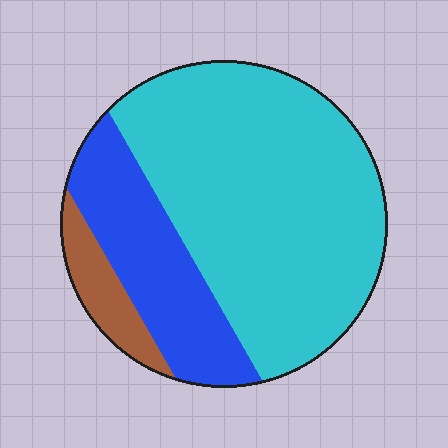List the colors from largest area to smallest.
From largest to smallest: cyan, blue, brown.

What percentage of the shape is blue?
Blue covers roughly 25% of the shape.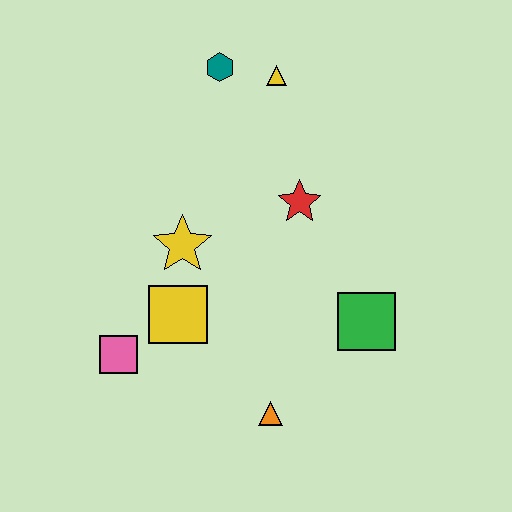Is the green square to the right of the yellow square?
Yes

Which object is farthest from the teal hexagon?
The orange triangle is farthest from the teal hexagon.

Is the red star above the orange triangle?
Yes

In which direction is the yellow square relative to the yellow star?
The yellow square is below the yellow star.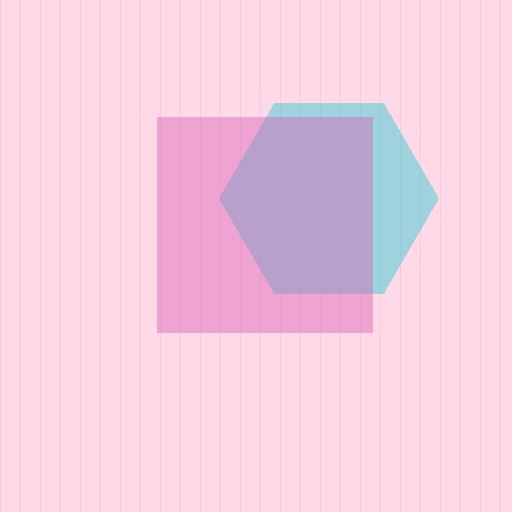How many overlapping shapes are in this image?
There are 2 overlapping shapes in the image.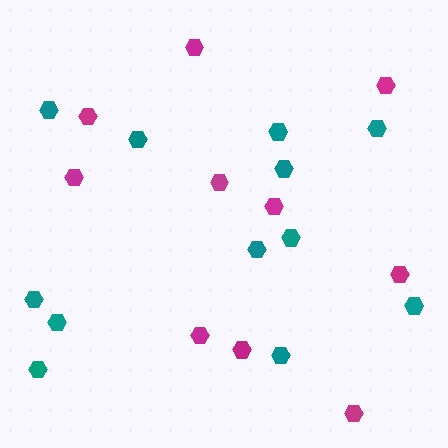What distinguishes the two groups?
There are 2 groups: one group of teal hexagons (12) and one group of magenta hexagons (10).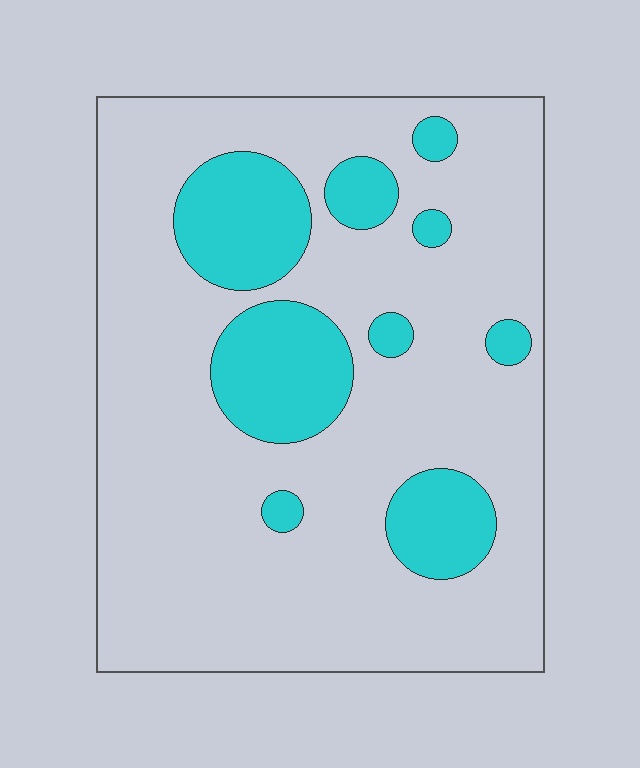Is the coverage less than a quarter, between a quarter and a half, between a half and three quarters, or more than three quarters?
Less than a quarter.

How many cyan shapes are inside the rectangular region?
9.